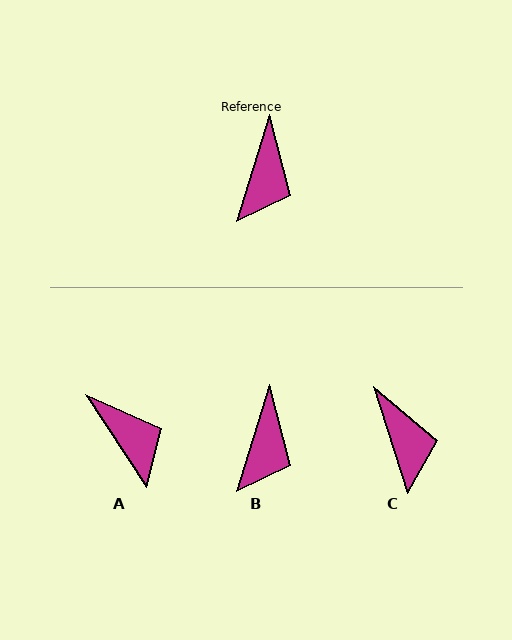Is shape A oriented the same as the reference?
No, it is off by about 51 degrees.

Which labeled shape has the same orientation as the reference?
B.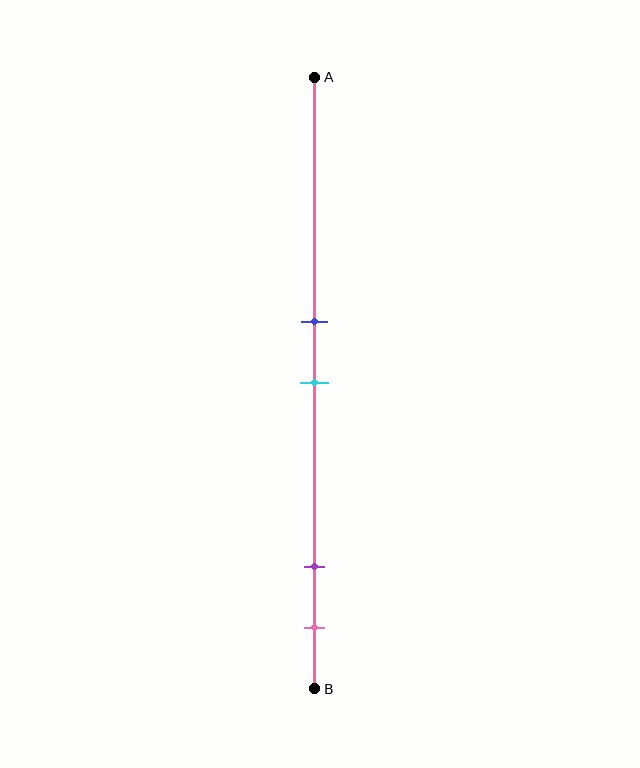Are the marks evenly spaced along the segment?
No, the marks are not evenly spaced.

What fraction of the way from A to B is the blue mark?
The blue mark is approximately 40% (0.4) of the way from A to B.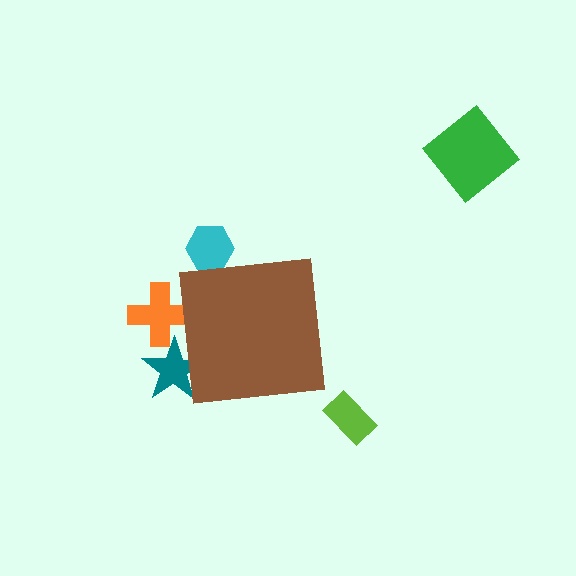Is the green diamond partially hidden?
No, the green diamond is fully visible.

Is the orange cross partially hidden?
Yes, the orange cross is partially hidden behind the brown square.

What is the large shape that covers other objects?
A brown square.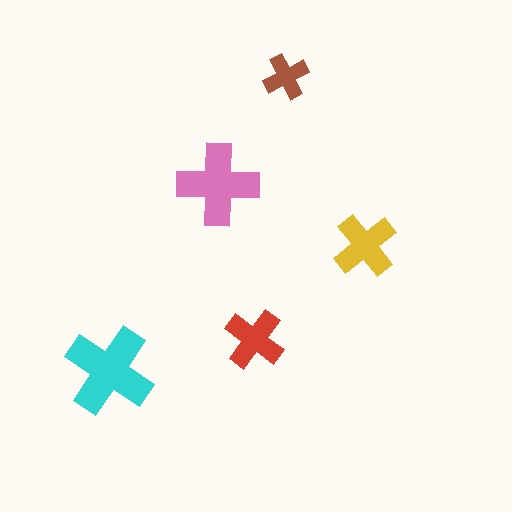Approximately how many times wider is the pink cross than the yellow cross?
About 1.5 times wider.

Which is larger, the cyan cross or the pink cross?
The cyan one.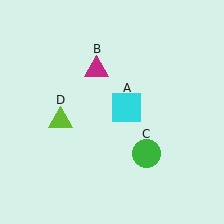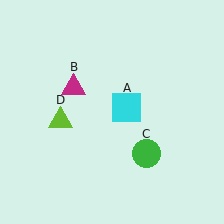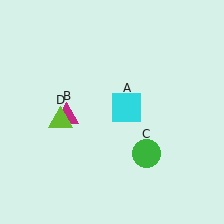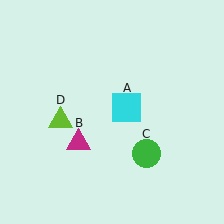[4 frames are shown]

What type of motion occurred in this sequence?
The magenta triangle (object B) rotated counterclockwise around the center of the scene.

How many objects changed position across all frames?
1 object changed position: magenta triangle (object B).